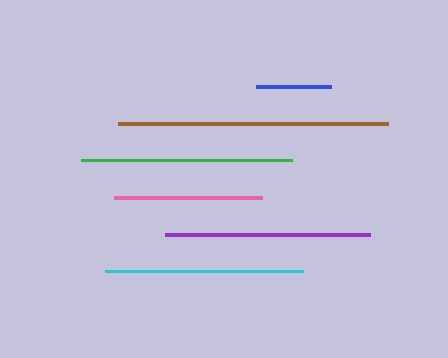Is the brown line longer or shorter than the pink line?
The brown line is longer than the pink line.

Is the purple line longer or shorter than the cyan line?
The purple line is longer than the cyan line.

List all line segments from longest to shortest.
From longest to shortest: brown, green, purple, cyan, pink, blue.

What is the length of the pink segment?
The pink segment is approximately 148 pixels long.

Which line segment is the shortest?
The blue line is the shortest at approximately 75 pixels.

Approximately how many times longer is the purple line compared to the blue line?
The purple line is approximately 2.7 times the length of the blue line.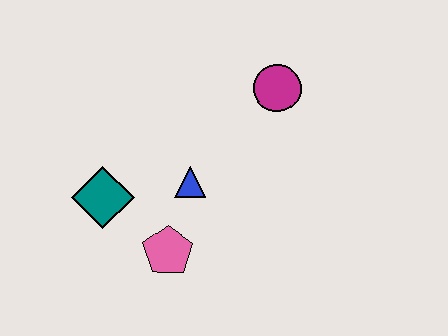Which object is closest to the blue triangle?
The pink pentagon is closest to the blue triangle.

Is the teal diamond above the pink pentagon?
Yes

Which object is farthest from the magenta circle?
The teal diamond is farthest from the magenta circle.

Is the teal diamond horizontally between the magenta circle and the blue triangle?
No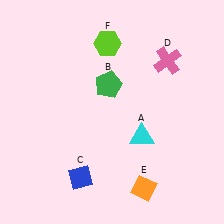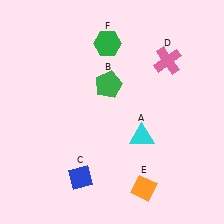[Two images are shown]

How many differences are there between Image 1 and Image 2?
There is 1 difference between the two images.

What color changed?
The hexagon (F) changed from lime in Image 1 to green in Image 2.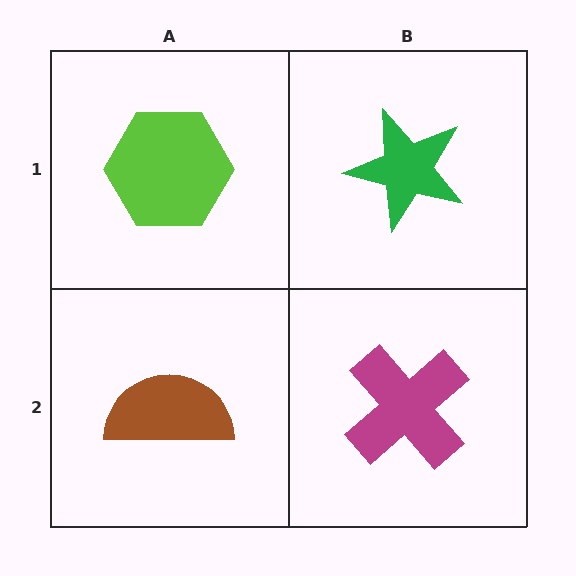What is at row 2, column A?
A brown semicircle.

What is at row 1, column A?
A lime hexagon.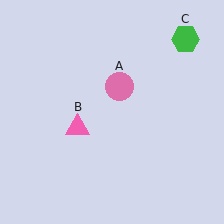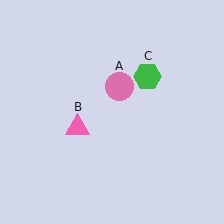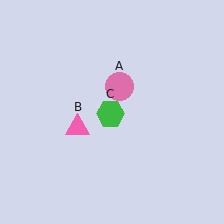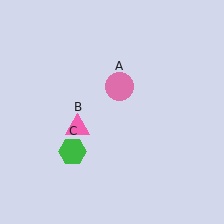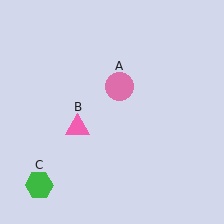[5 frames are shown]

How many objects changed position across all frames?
1 object changed position: green hexagon (object C).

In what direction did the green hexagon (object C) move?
The green hexagon (object C) moved down and to the left.